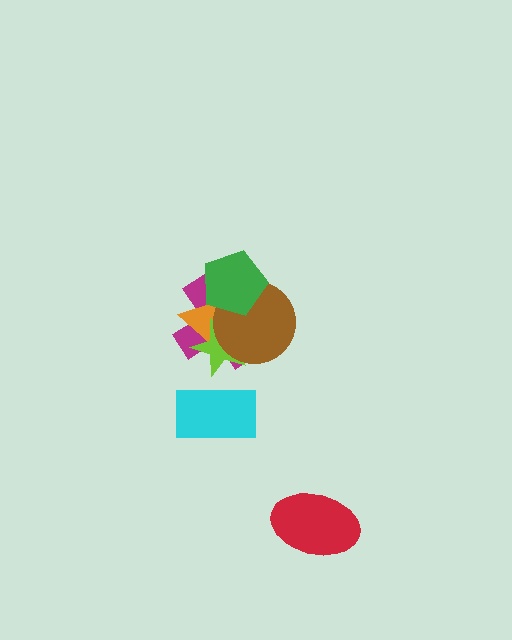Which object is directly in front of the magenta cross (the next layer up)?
The orange triangle is directly in front of the magenta cross.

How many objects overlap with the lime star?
3 objects overlap with the lime star.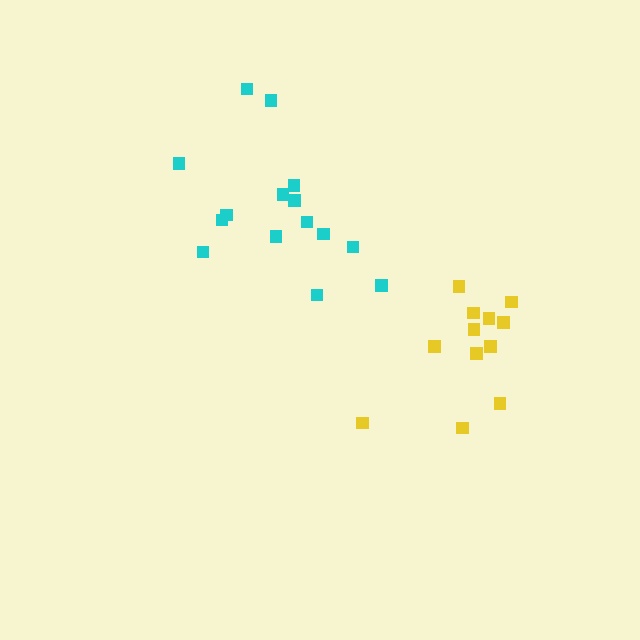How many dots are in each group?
Group 1: 15 dots, Group 2: 12 dots (27 total).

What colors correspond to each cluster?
The clusters are colored: cyan, yellow.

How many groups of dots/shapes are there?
There are 2 groups.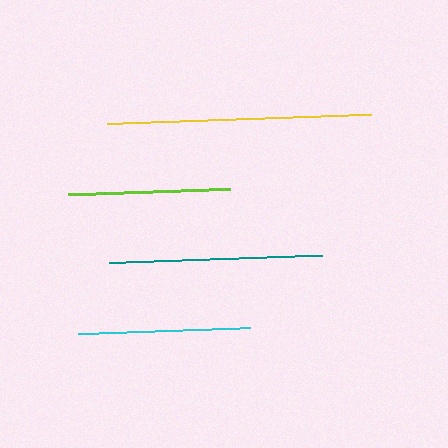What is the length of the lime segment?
The lime segment is approximately 162 pixels long.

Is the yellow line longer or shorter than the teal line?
The yellow line is longer than the teal line.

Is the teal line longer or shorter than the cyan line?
The teal line is longer than the cyan line.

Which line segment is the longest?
The yellow line is the longest at approximately 264 pixels.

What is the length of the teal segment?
The teal segment is approximately 213 pixels long.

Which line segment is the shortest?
The lime line is the shortest at approximately 162 pixels.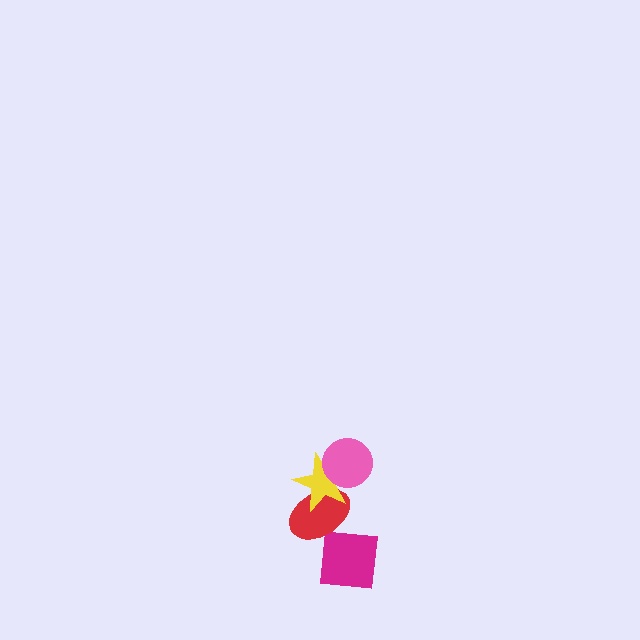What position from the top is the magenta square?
The magenta square is 4th from the top.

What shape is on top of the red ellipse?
The yellow star is on top of the red ellipse.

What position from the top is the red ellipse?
The red ellipse is 3rd from the top.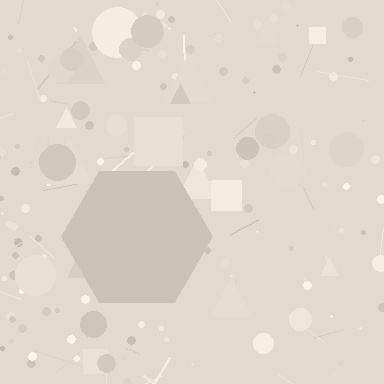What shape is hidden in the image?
A hexagon is hidden in the image.